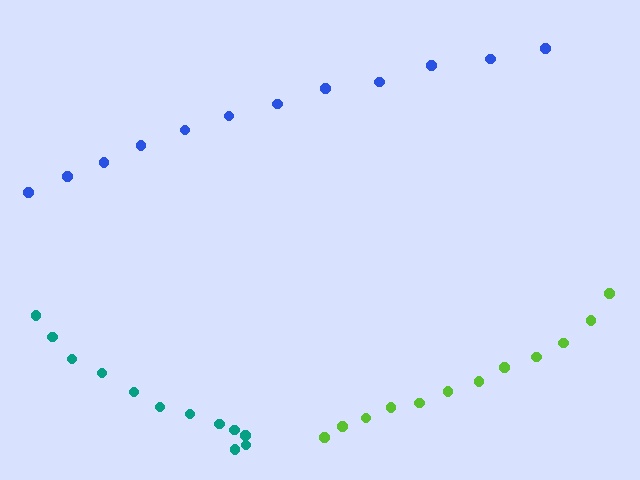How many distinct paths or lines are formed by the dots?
There are 3 distinct paths.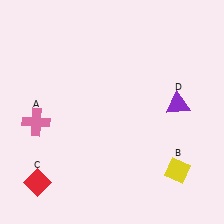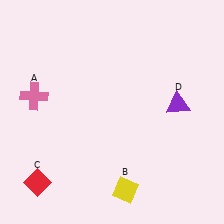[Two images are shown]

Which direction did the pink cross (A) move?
The pink cross (A) moved up.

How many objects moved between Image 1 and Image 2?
2 objects moved between the two images.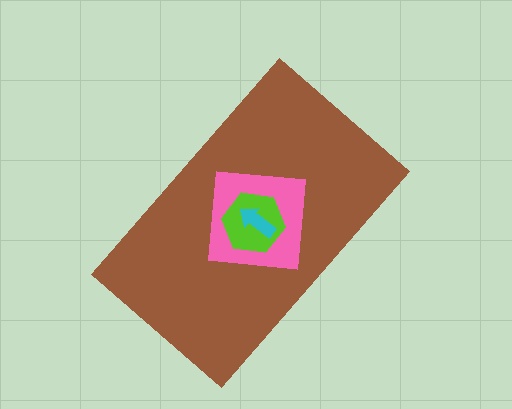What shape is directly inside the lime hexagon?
The cyan arrow.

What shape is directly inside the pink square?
The lime hexagon.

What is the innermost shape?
The cyan arrow.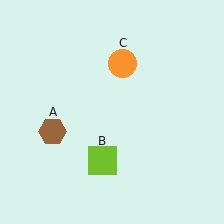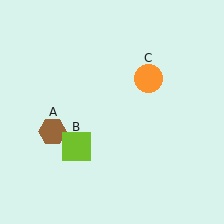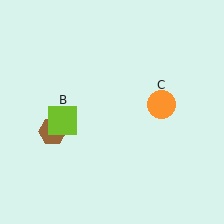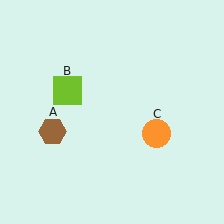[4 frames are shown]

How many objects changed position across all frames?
2 objects changed position: lime square (object B), orange circle (object C).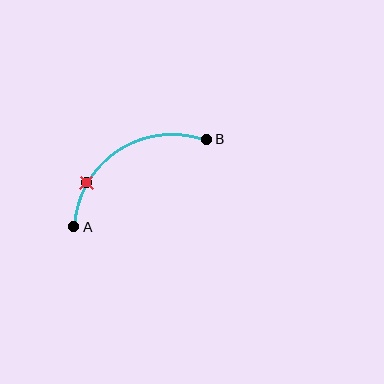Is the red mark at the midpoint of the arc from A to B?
No. The red mark lies on the arc but is closer to endpoint A. The arc midpoint would be at the point on the curve equidistant along the arc from both A and B.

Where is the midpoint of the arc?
The arc midpoint is the point on the curve farthest from the straight line joining A and B. It sits above that line.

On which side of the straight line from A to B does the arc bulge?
The arc bulges above the straight line connecting A and B.